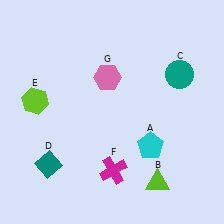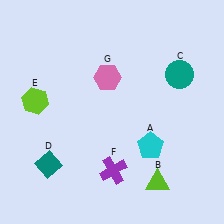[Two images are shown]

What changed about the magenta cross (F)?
In Image 1, F is magenta. In Image 2, it changed to purple.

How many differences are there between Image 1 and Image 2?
There is 1 difference between the two images.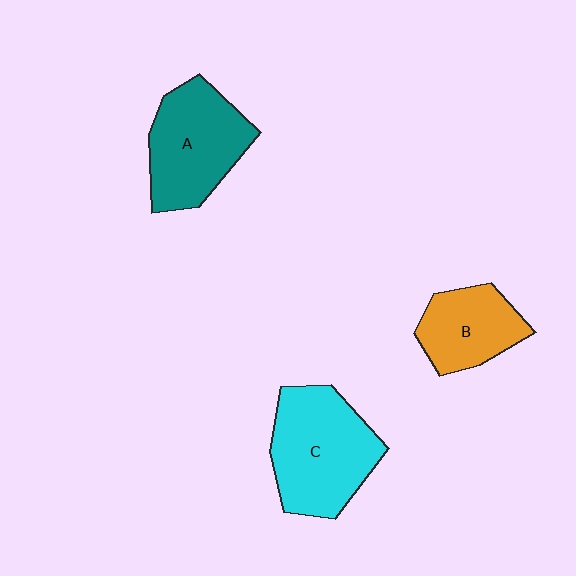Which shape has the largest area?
Shape C (cyan).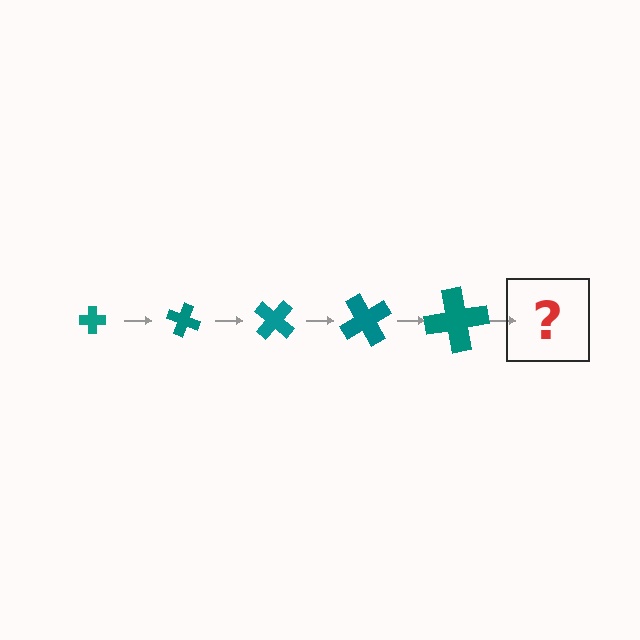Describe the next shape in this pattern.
It should be a cross, larger than the previous one and rotated 100 degrees from the start.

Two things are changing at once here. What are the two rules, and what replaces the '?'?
The two rules are that the cross grows larger each step and it rotates 20 degrees each step. The '?' should be a cross, larger than the previous one and rotated 100 degrees from the start.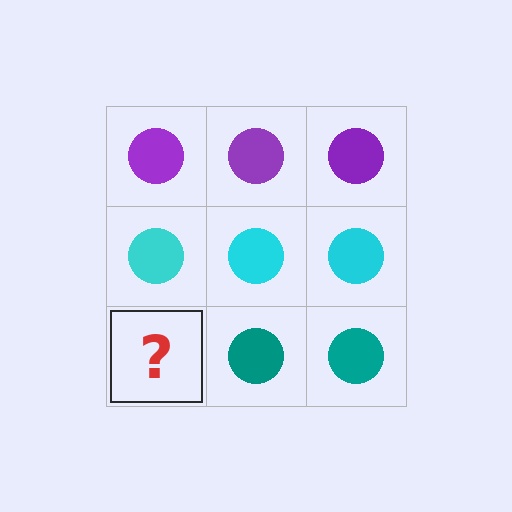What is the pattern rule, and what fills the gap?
The rule is that each row has a consistent color. The gap should be filled with a teal circle.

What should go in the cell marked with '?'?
The missing cell should contain a teal circle.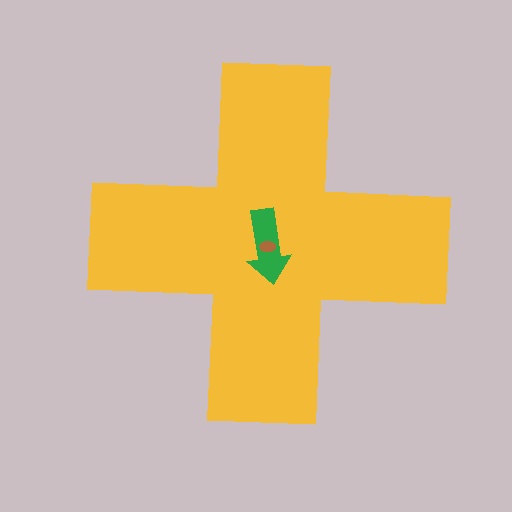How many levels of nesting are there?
3.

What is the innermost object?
The brown ellipse.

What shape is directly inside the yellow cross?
The green arrow.